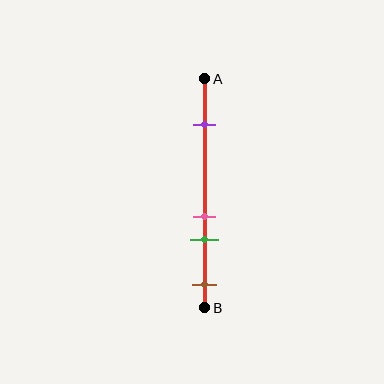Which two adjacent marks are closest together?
The pink and green marks are the closest adjacent pair.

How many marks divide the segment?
There are 4 marks dividing the segment.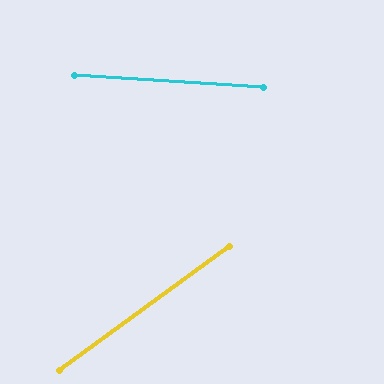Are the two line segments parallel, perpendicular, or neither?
Neither parallel nor perpendicular — they differ by about 40°.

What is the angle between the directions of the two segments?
Approximately 40 degrees.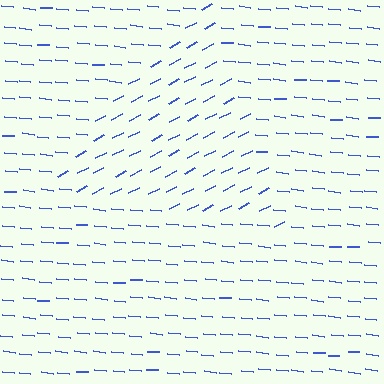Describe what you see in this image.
The image is filled with small blue line segments. A triangle region in the image has lines oriented differently from the surrounding lines, creating a visible texture boundary.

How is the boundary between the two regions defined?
The boundary is defined purely by a change in line orientation (approximately 33 degrees difference). All lines are the same color and thickness.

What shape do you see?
I see a triangle.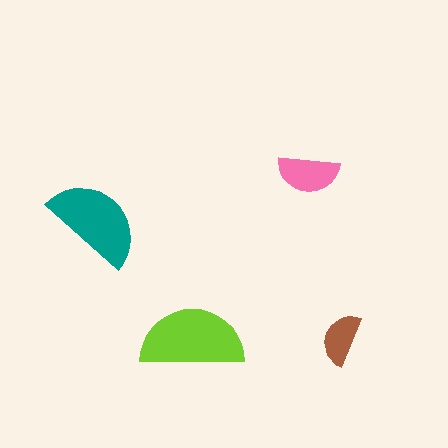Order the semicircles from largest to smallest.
the lime one, the teal one, the pink one, the brown one.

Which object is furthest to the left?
The teal semicircle is leftmost.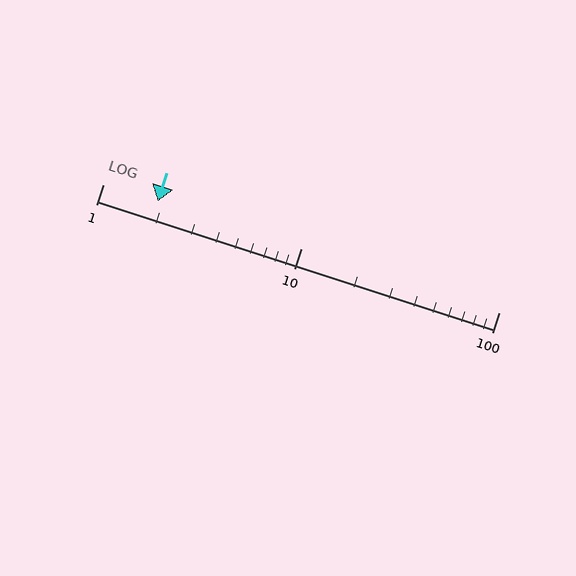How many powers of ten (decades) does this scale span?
The scale spans 2 decades, from 1 to 100.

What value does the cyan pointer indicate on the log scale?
The pointer indicates approximately 1.9.